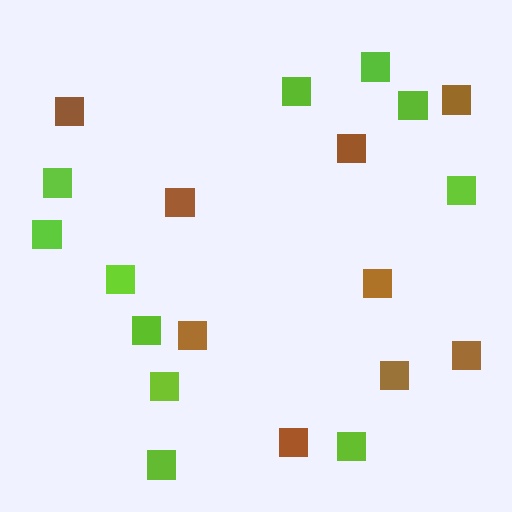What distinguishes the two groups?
There are 2 groups: one group of brown squares (9) and one group of lime squares (11).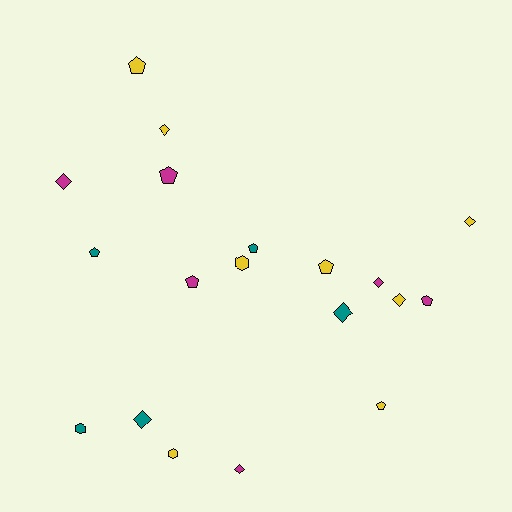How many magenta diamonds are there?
There are 3 magenta diamonds.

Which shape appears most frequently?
Pentagon, with 8 objects.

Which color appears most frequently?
Yellow, with 8 objects.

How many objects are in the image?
There are 19 objects.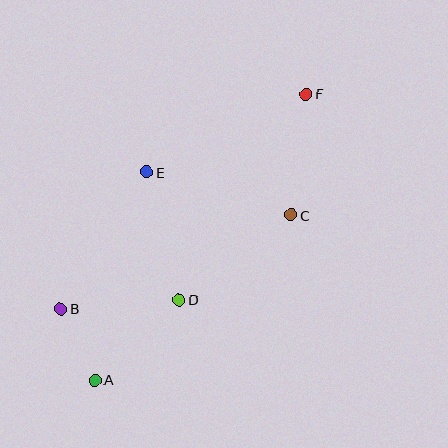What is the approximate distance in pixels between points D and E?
The distance between D and E is approximately 132 pixels.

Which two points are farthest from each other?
Points A and F are farthest from each other.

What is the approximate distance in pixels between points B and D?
The distance between B and D is approximately 118 pixels.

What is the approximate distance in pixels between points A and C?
The distance between A and C is approximately 256 pixels.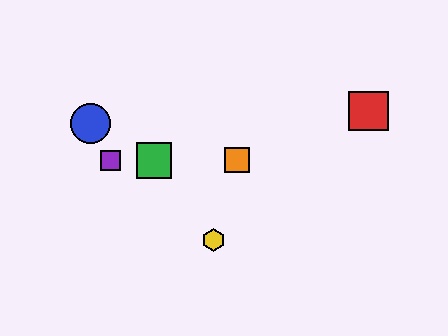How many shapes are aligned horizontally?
3 shapes (the green square, the purple square, the orange square) are aligned horizontally.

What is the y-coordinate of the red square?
The red square is at y≈111.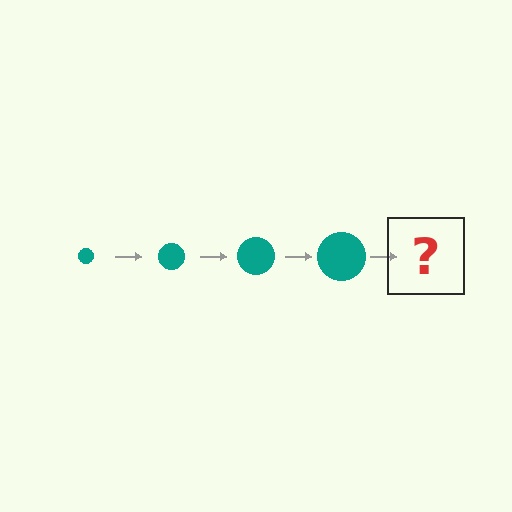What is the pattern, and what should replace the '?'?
The pattern is that the circle gets progressively larger each step. The '?' should be a teal circle, larger than the previous one.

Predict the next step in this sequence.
The next step is a teal circle, larger than the previous one.